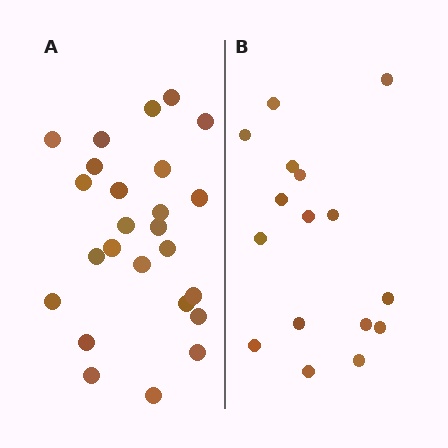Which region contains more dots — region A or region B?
Region A (the left region) has more dots.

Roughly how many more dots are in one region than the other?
Region A has roughly 8 or so more dots than region B.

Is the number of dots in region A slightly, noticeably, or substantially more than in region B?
Region A has substantially more. The ratio is roughly 1.6 to 1.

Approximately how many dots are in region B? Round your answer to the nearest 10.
About 20 dots. (The exact count is 16, which rounds to 20.)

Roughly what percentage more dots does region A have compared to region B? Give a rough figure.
About 55% more.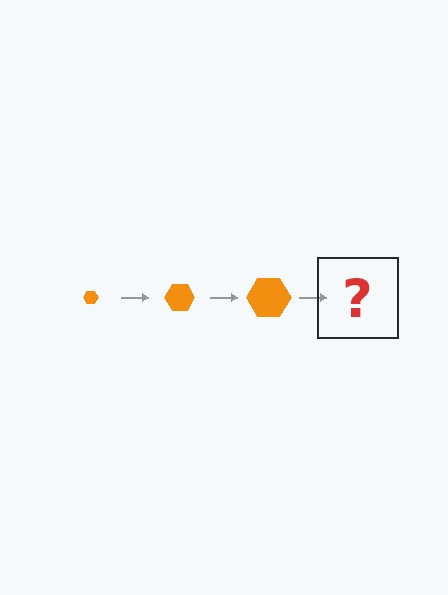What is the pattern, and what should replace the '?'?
The pattern is that the hexagon gets progressively larger each step. The '?' should be an orange hexagon, larger than the previous one.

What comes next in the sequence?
The next element should be an orange hexagon, larger than the previous one.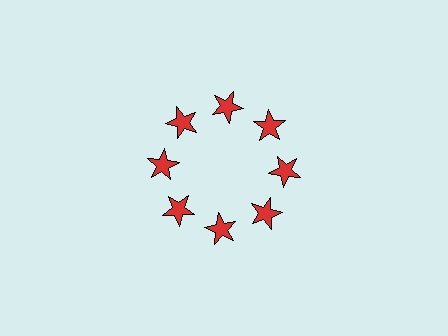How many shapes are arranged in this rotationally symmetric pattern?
There are 8 shapes, arranged in 8 groups of 1.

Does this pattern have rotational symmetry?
Yes, this pattern has 8-fold rotational symmetry. It looks the same after rotating 45 degrees around the center.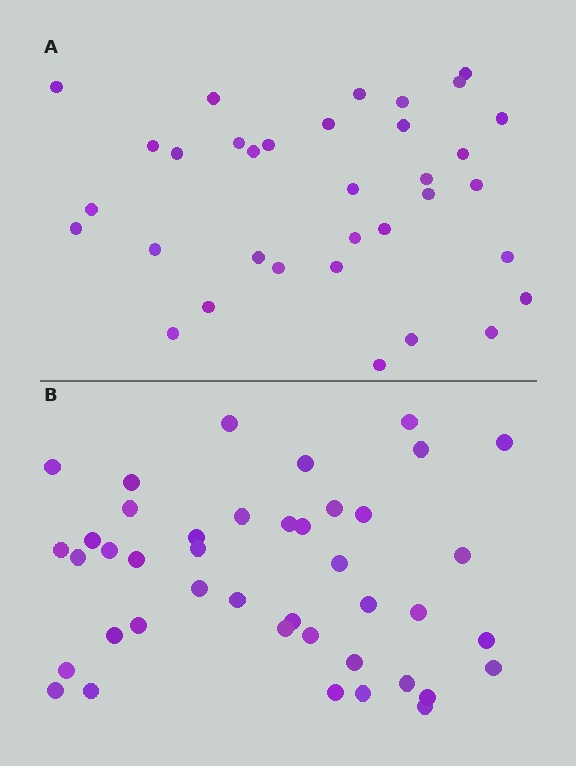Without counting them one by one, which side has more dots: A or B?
Region B (the bottom region) has more dots.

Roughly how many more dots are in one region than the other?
Region B has roughly 8 or so more dots than region A.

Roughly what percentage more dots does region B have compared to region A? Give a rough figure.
About 25% more.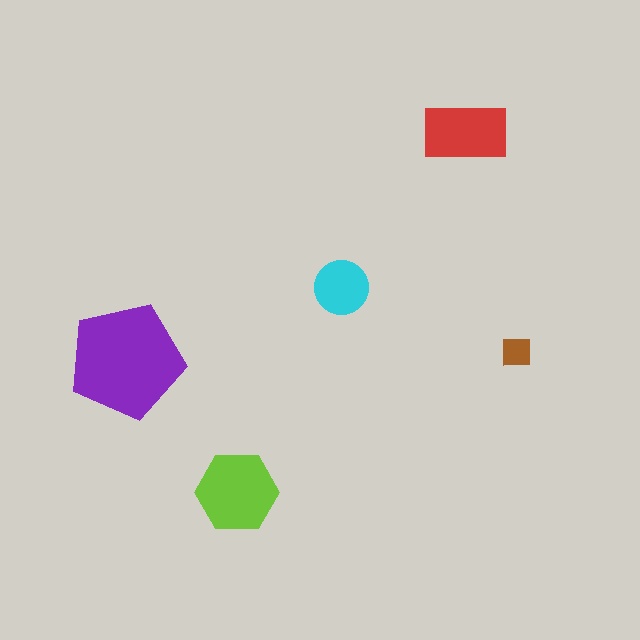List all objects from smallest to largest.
The brown square, the cyan circle, the red rectangle, the lime hexagon, the purple pentagon.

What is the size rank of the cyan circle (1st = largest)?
4th.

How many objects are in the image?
There are 5 objects in the image.